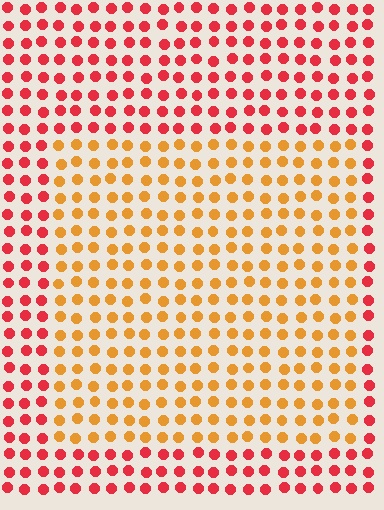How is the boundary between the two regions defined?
The boundary is defined purely by a slight shift in hue (about 41 degrees). Spacing, size, and orientation are identical on both sides.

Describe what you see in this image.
The image is filled with small red elements in a uniform arrangement. A rectangle-shaped region is visible where the elements are tinted to a slightly different hue, forming a subtle color boundary.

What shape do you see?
I see a rectangle.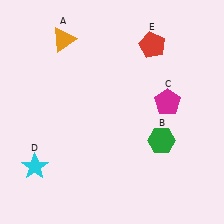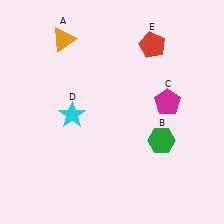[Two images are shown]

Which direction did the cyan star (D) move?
The cyan star (D) moved up.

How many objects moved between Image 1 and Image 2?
1 object moved between the two images.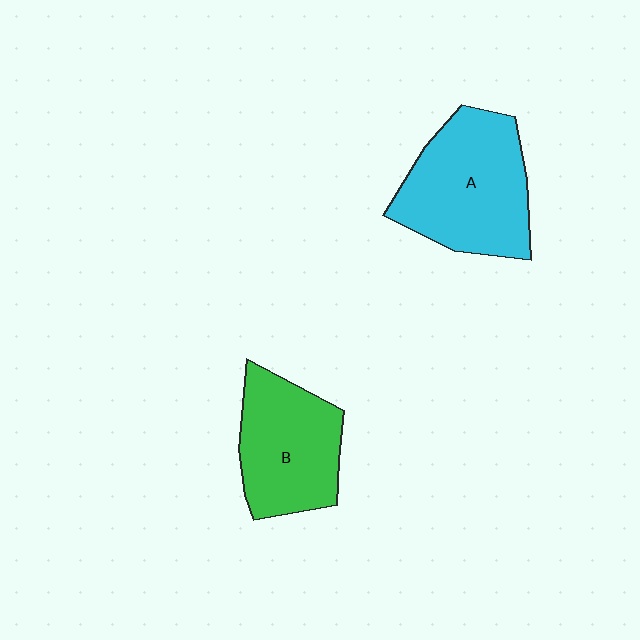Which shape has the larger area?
Shape A (cyan).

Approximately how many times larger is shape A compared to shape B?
Approximately 1.2 times.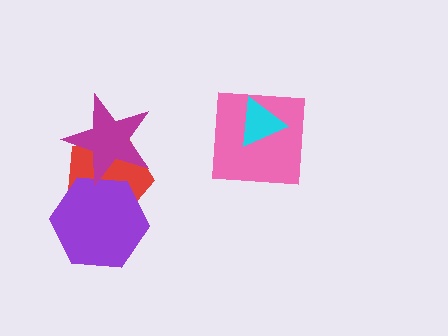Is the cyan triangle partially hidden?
No, no other shape covers it.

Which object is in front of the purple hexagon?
The magenta star is in front of the purple hexagon.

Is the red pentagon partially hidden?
Yes, it is partially covered by another shape.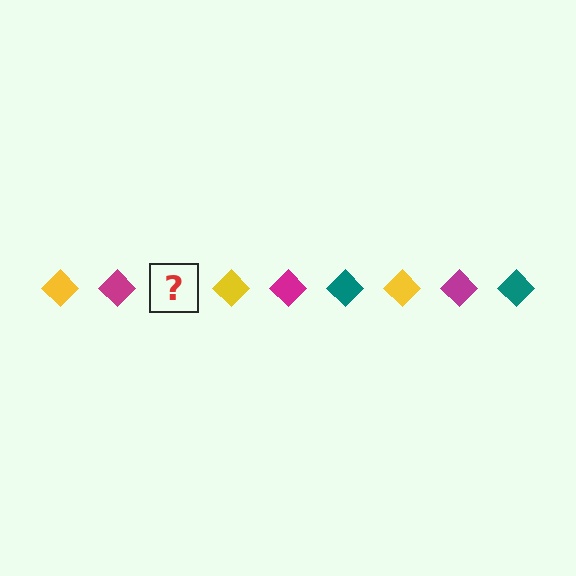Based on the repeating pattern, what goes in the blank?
The blank should be a teal diamond.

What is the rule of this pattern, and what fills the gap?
The rule is that the pattern cycles through yellow, magenta, teal diamonds. The gap should be filled with a teal diamond.